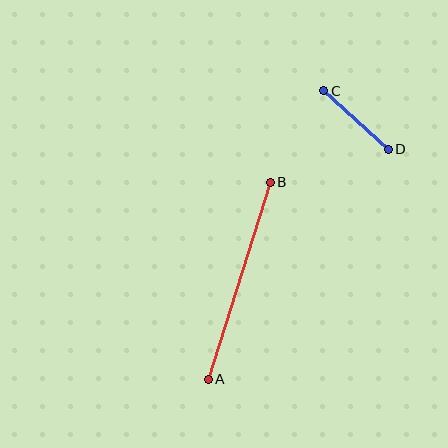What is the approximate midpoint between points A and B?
The midpoint is at approximately (239, 281) pixels.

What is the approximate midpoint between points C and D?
The midpoint is at approximately (356, 120) pixels.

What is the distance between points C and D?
The distance is approximately 87 pixels.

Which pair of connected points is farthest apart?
Points A and B are farthest apart.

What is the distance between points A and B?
The distance is approximately 206 pixels.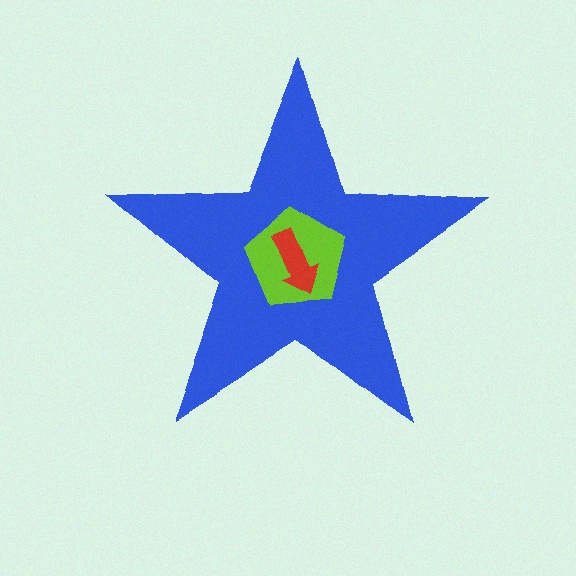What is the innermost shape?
The red arrow.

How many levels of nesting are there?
3.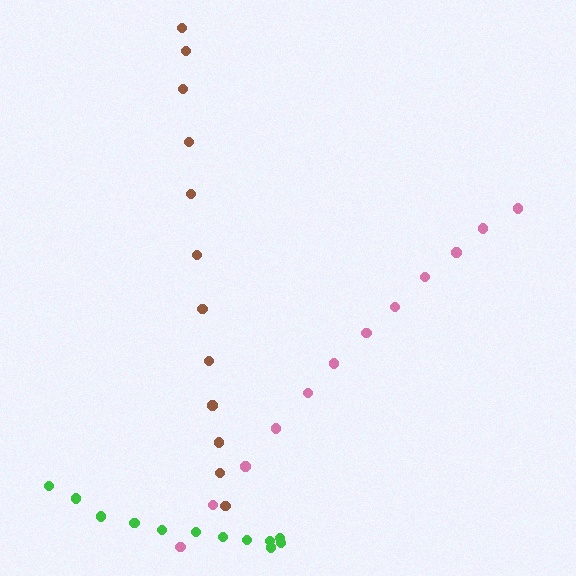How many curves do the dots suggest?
There are 3 distinct paths.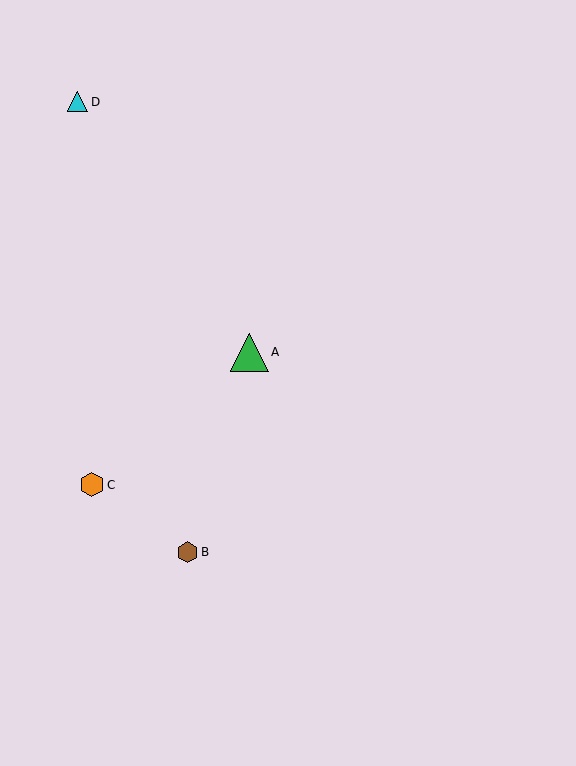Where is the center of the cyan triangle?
The center of the cyan triangle is at (77, 102).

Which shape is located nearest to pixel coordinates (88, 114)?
The cyan triangle (labeled D) at (77, 102) is nearest to that location.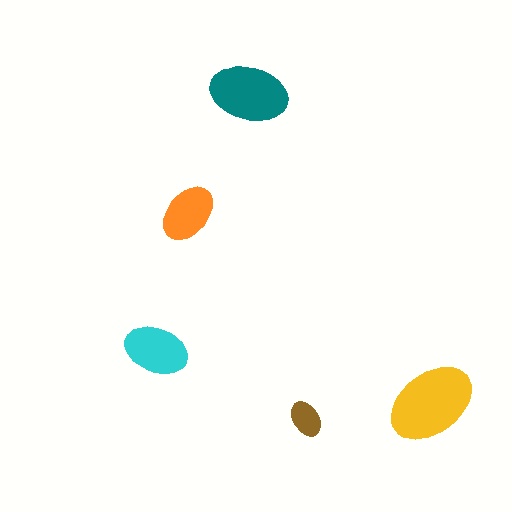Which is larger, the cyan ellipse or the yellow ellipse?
The yellow one.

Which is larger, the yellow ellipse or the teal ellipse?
The yellow one.